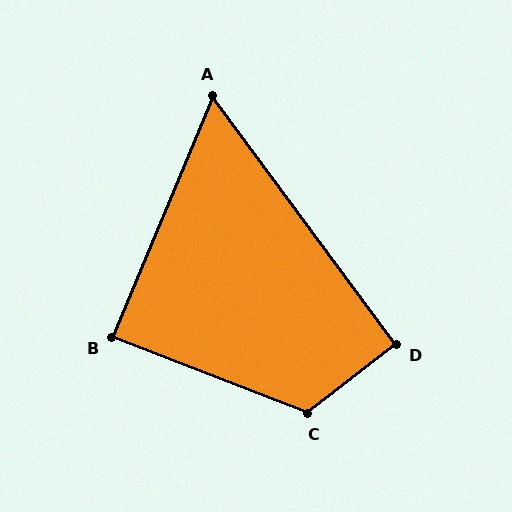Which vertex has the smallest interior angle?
A, at approximately 59 degrees.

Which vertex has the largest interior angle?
C, at approximately 121 degrees.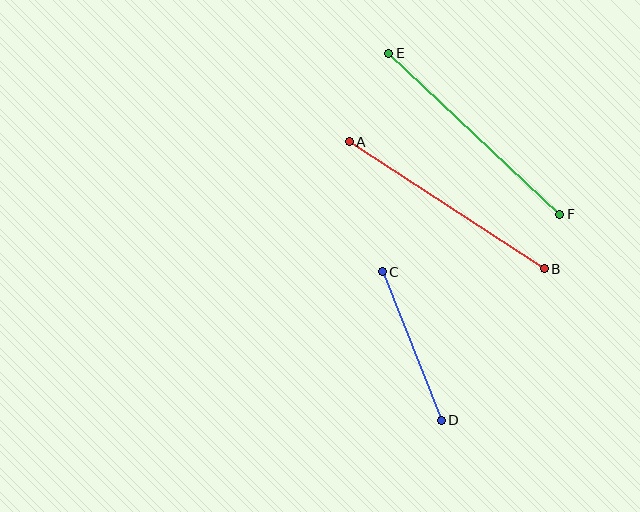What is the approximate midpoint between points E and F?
The midpoint is at approximately (474, 134) pixels.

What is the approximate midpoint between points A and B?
The midpoint is at approximately (447, 205) pixels.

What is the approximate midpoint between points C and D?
The midpoint is at approximately (412, 346) pixels.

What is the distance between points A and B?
The distance is approximately 233 pixels.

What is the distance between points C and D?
The distance is approximately 160 pixels.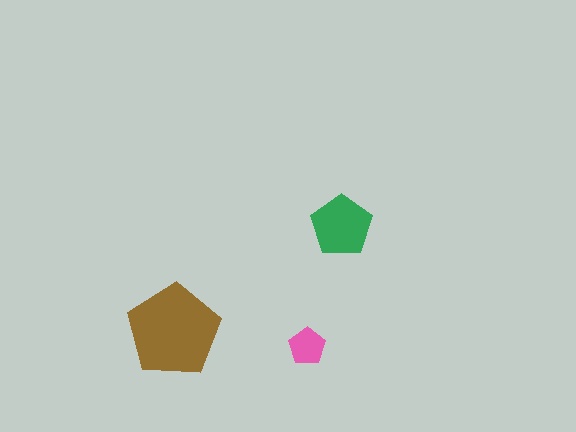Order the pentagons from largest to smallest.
the brown one, the green one, the pink one.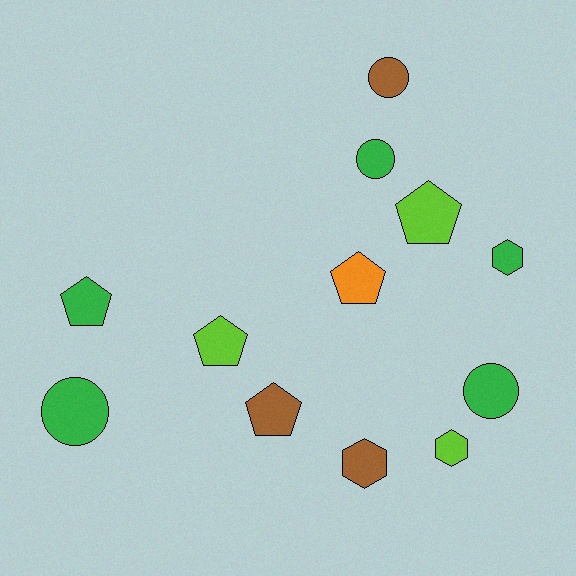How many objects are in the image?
There are 12 objects.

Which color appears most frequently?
Green, with 5 objects.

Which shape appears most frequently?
Pentagon, with 5 objects.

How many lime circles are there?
There are no lime circles.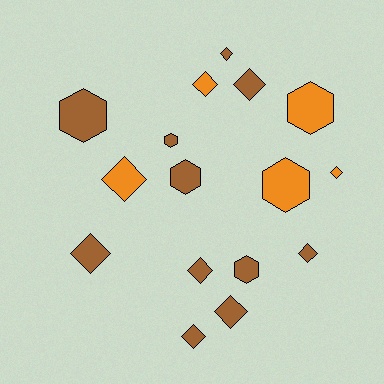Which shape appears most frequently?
Diamond, with 10 objects.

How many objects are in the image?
There are 16 objects.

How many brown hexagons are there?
There are 4 brown hexagons.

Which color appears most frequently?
Brown, with 11 objects.